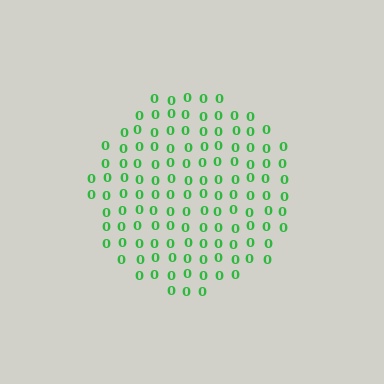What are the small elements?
The small elements are digit 0's.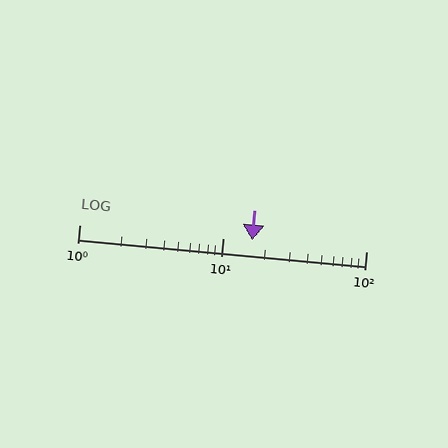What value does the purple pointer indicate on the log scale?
The pointer indicates approximately 16.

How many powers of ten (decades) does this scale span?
The scale spans 2 decades, from 1 to 100.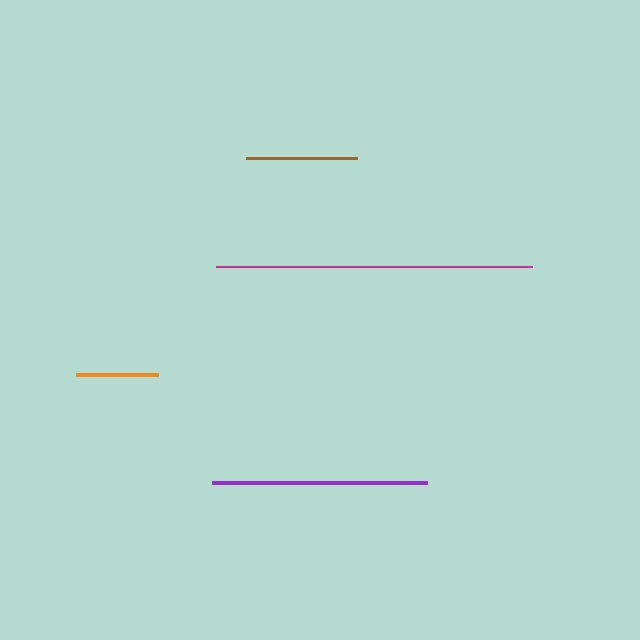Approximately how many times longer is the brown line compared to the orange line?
The brown line is approximately 1.4 times the length of the orange line.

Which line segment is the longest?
The magenta line is the longest at approximately 315 pixels.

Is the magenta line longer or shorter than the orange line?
The magenta line is longer than the orange line.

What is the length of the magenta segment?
The magenta segment is approximately 315 pixels long.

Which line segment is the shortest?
The orange line is the shortest at approximately 82 pixels.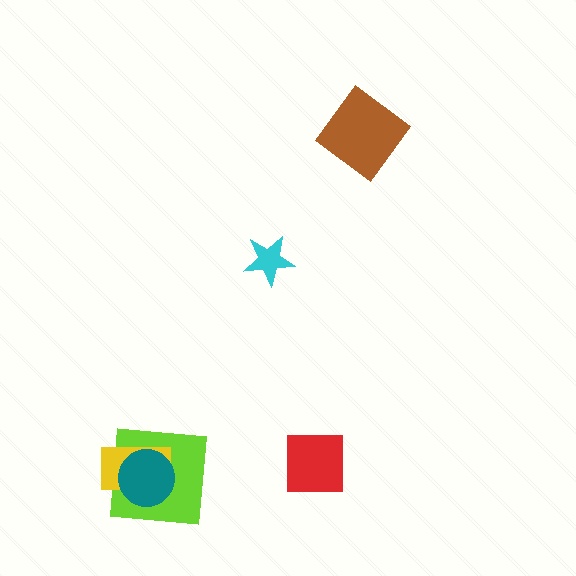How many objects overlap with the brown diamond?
0 objects overlap with the brown diamond.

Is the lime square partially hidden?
Yes, it is partially covered by another shape.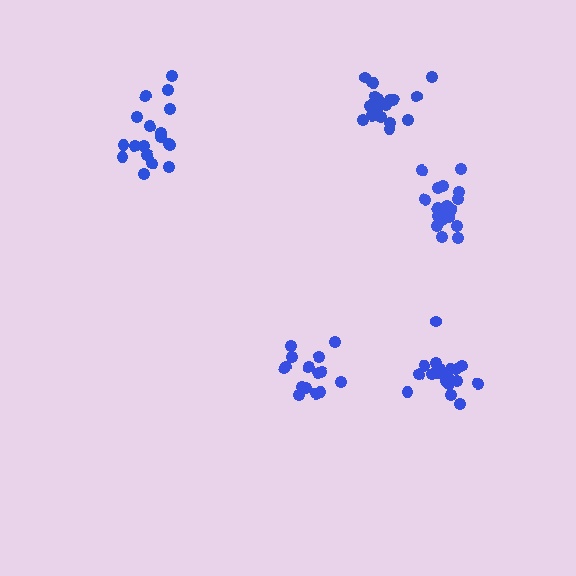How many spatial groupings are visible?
There are 5 spatial groupings.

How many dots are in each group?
Group 1: 19 dots, Group 2: 18 dots, Group 3: 20 dots, Group 4: 18 dots, Group 5: 15 dots (90 total).